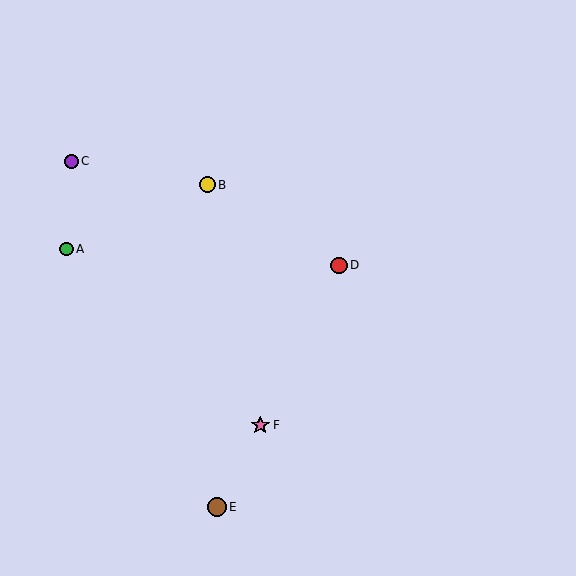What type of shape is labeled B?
Shape B is a yellow circle.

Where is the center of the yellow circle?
The center of the yellow circle is at (207, 185).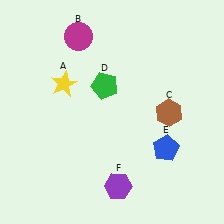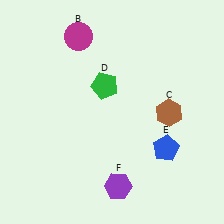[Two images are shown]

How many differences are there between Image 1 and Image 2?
There is 1 difference between the two images.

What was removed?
The yellow star (A) was removed in Image 2.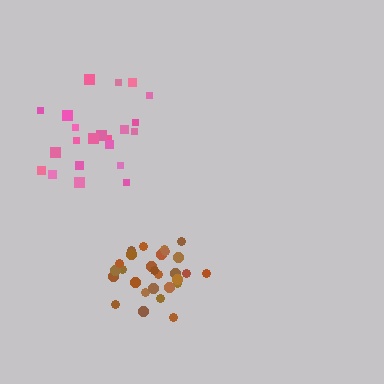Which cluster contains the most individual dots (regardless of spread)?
Brown (29).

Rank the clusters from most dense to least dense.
brown, pink.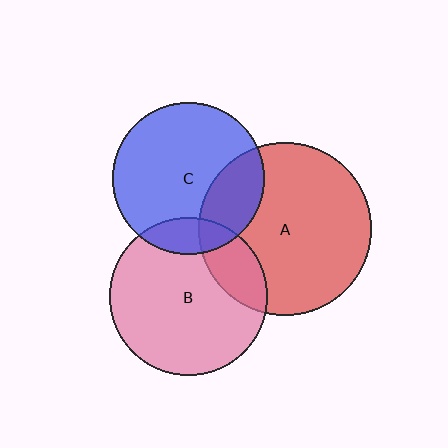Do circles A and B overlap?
Yes.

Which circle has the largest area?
Circle A (red).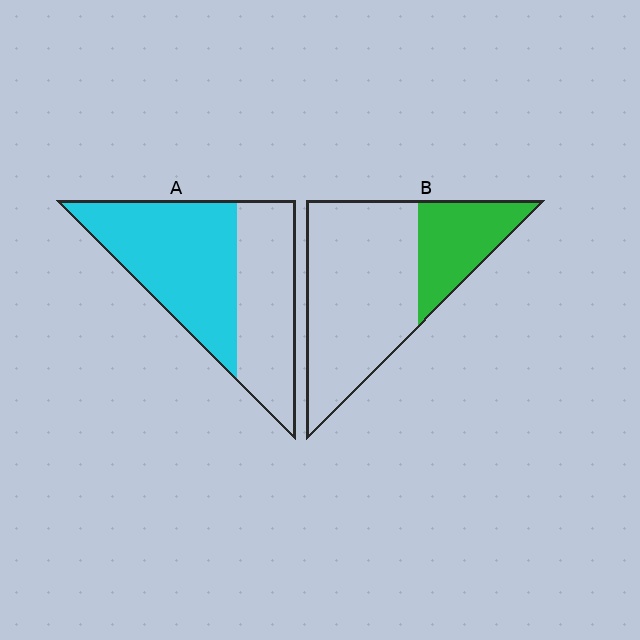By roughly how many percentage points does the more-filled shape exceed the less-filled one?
By roughly 30 percentage points (A over B).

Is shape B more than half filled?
No.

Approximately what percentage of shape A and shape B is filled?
A is approximately 55% and B is approximately 30%.